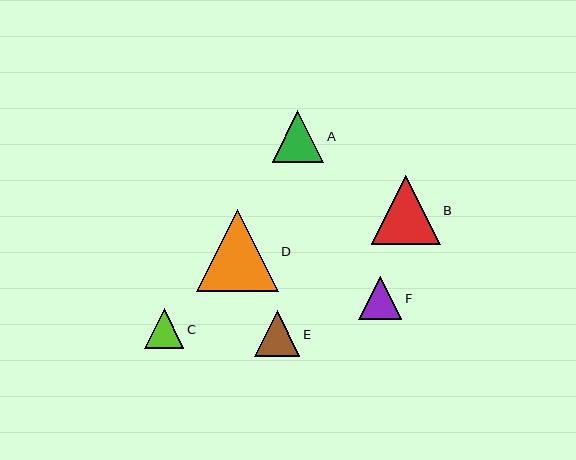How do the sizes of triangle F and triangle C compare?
Triangle F and triangle C are approximately the same size.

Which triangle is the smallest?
Triangle C is the smallest with a size of approximately 40 pixels.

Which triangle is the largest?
Triangle D is the largest with a size of approximately 82 pixels.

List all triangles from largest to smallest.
From largest to smallest: D, B, A, E, F, C.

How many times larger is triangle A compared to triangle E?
Triangle A is approximately 1.1 times the size of triangle E.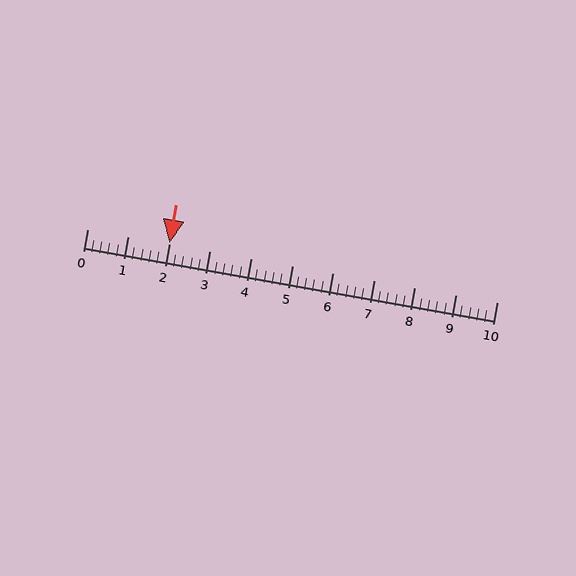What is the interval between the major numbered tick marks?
The major tick marks are spaced 1 units apart.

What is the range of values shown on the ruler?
The ruler shows values from 0 to 10.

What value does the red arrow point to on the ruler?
The red arrow points to approximately 2.0.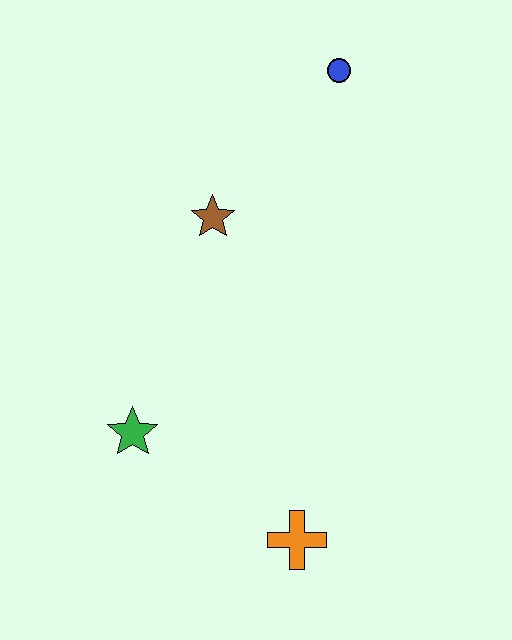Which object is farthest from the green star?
The blue circle is farthest from the green star.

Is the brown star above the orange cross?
Yes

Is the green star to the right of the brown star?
No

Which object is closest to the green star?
The orange cross is closest to the green star.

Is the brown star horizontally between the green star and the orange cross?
Yes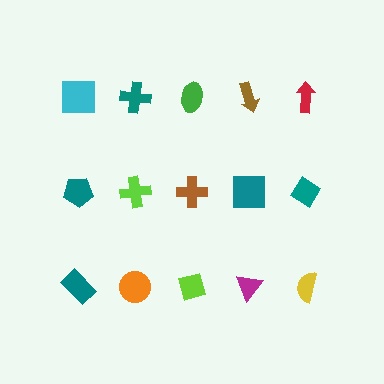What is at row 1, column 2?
A teal cross.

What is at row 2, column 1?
A teal pentagon.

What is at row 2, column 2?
A lime cross.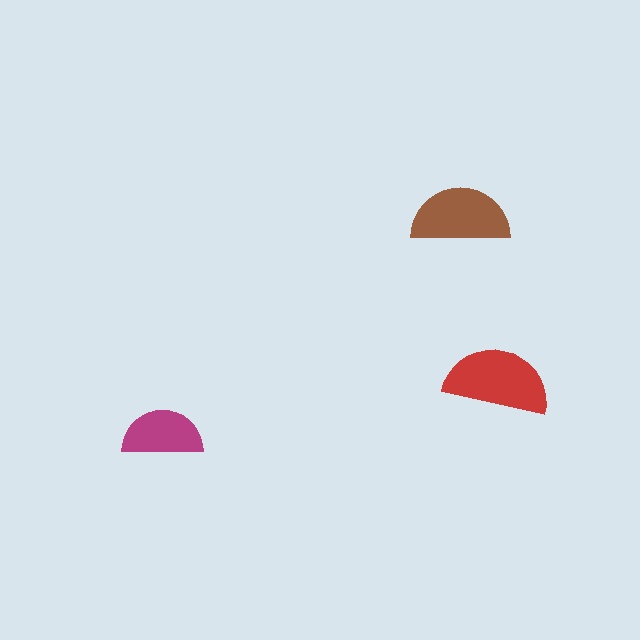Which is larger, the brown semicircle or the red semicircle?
The red one.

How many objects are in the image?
There are 3 objects in the image.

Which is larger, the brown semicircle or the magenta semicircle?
The brown one.